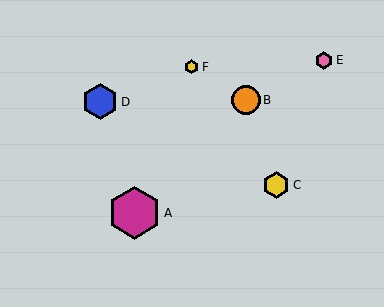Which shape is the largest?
The magenta hexagon (labeled A) is the largest.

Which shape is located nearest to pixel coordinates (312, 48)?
The pink hexagon (labeled E) at (324, 60) is nearest to that location.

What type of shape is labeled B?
Shape B is an orange circle.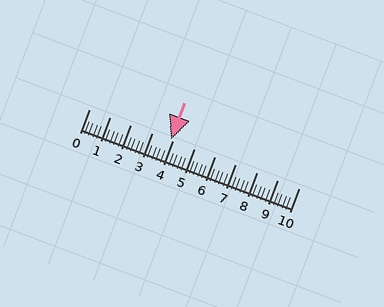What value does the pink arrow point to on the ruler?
The pink arrow points to approximately 3.9.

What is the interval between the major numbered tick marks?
The major tick marks are spaced 1 units apart.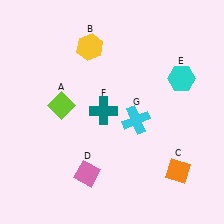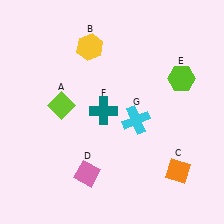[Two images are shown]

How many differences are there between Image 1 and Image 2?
There is 1 difference between the two images.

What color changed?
The hexagon (E) changed from cyan in Image 1 to lime in Image 2.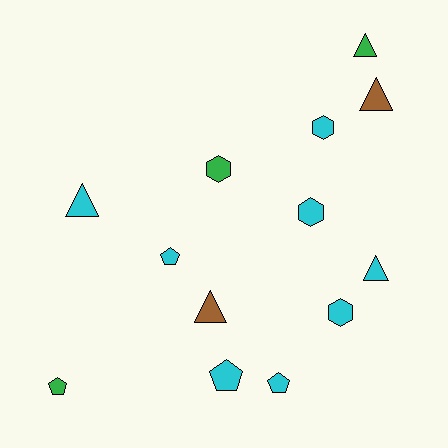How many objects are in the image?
There are 13 objects.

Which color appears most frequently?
Cyan, with 8 objects.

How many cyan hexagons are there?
There are 3 cyan hexagons.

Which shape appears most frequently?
Triangle, with 5 objects.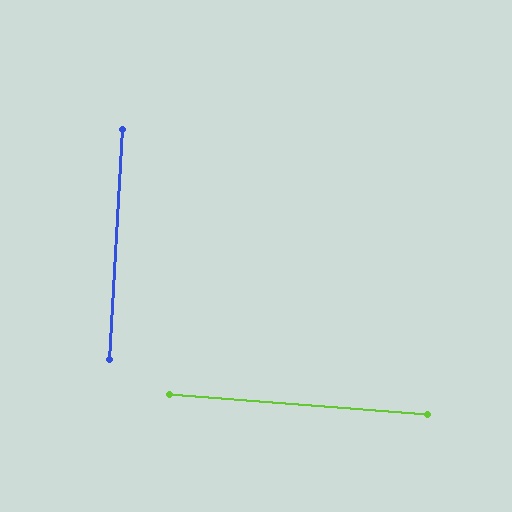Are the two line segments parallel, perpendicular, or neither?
Perpendicular — they meet at approximately 89°.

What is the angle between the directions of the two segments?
Approximately 89 degrees.